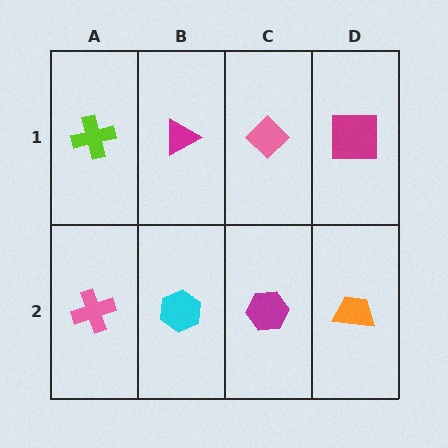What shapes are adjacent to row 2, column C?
A pink diamond (row 1, column C), a cyan hexagon (row 2, column B), an orange trapezoid (row 2, column D).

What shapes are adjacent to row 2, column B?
A magenta triangle (row 1, column B), a pink cross (row 2, column A), a magenta hexagon (row 2, column C).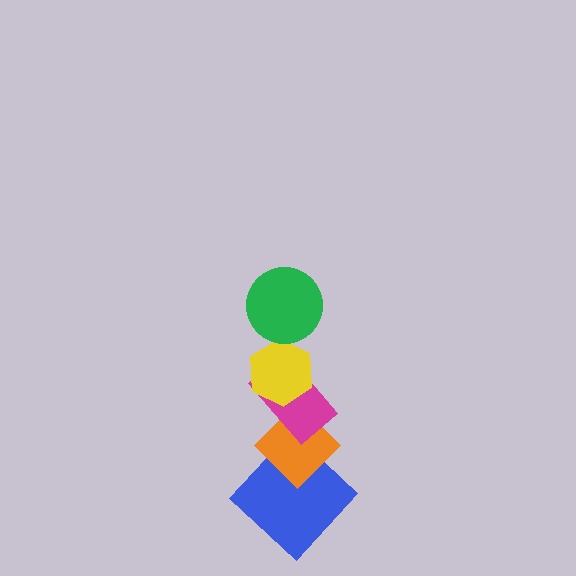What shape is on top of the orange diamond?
The magenta rectangle is on top of the orange diamond.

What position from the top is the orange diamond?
The orange diamond is 4th from the top.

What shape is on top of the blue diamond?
The orange diamond is on top of the blue diamond.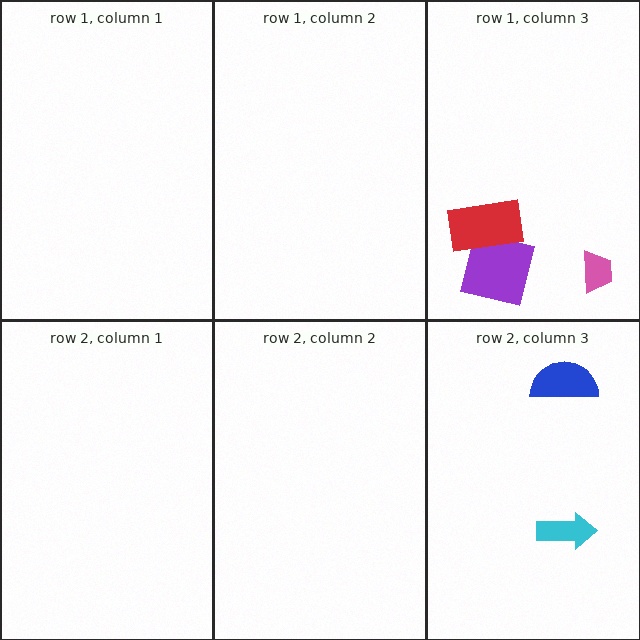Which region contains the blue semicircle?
The row 2, column 3 region.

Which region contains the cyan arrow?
The row 2, column 3 region.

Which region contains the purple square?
The row 1, column 3 region.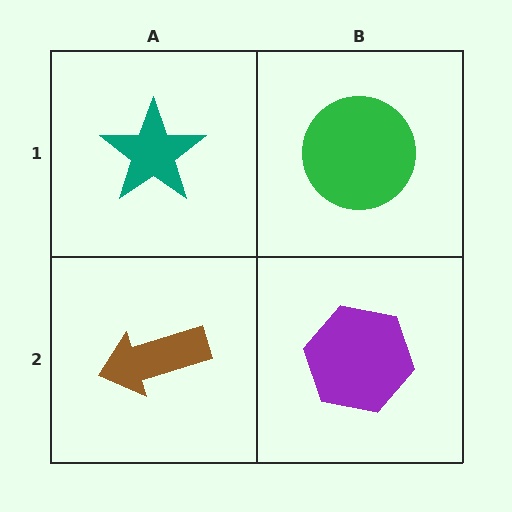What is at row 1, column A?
A teal star.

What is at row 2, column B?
A purple hexagon.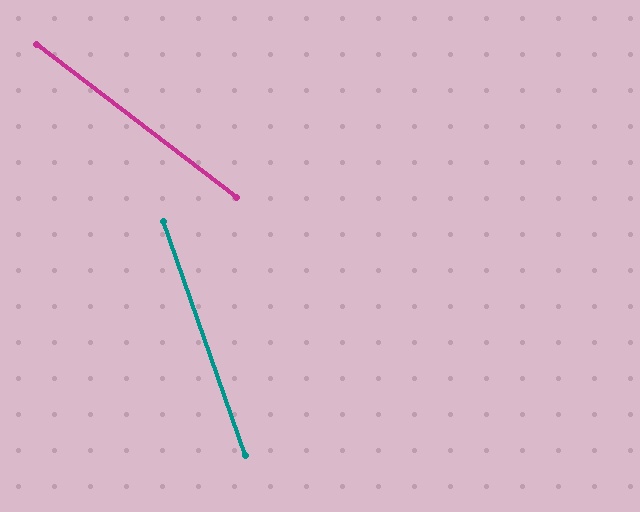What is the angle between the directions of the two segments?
Approximately 33 degrees.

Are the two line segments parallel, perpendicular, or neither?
Neither parallel nor perpendicular — they differ by about 33°.